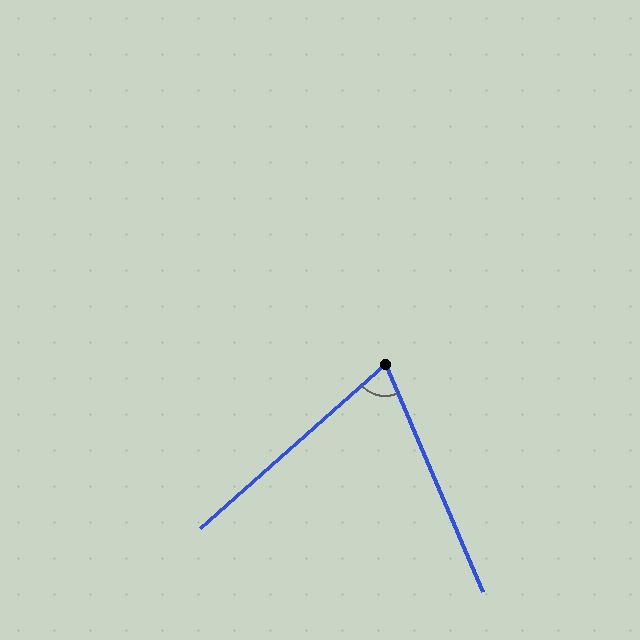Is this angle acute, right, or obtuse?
It is acute.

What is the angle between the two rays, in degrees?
Approximately 72 degrees.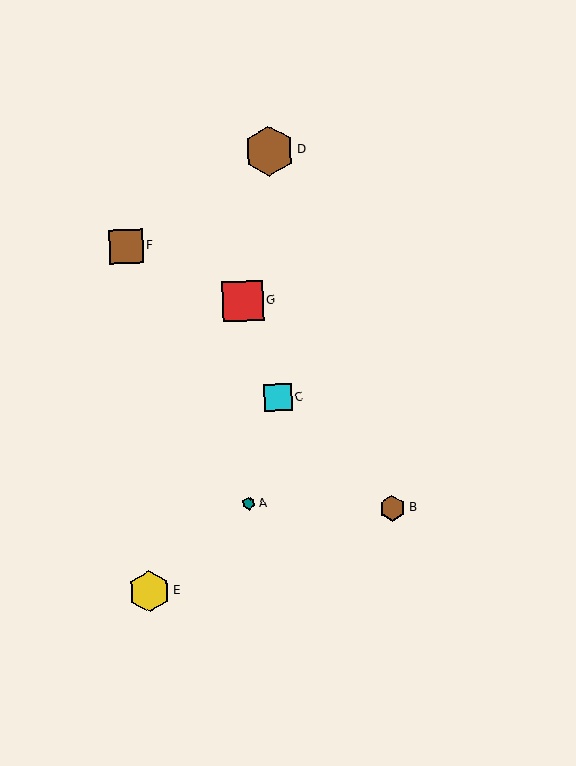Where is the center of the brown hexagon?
The center of the brown hexagon is at (393, 508).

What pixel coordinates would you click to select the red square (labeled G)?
Click at (243, 301) to select the red square G.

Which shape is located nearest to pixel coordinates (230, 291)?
The red square (labeled G) at (243, 301) is nearest to that location.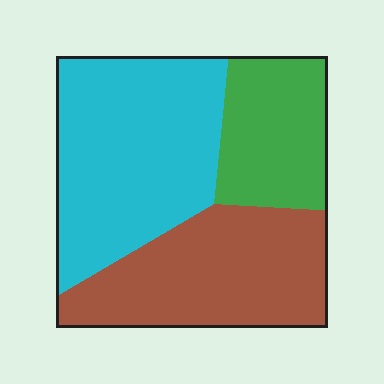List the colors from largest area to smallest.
From largest to smallest: cyan, brown, green.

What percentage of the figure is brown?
Brown covers 35% of the figure.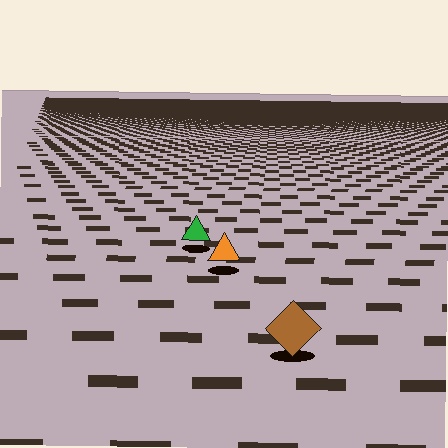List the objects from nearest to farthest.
From nearest to farthest: the brown diamond, the orange triangle, the green triangle.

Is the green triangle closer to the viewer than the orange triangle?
No. The orange triangle is closer — you can tell from the texture gradient: the ground texture is coarser near it.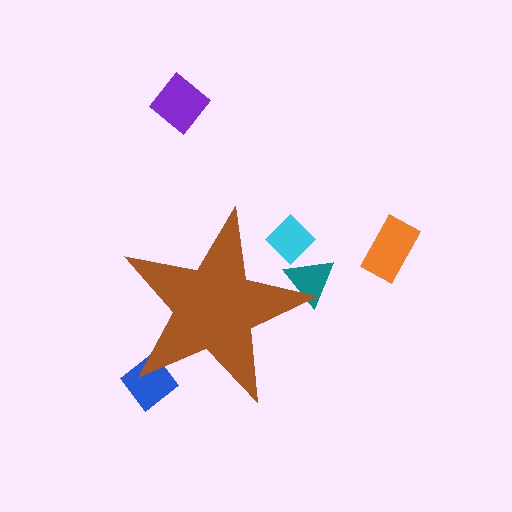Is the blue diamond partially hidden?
Yes, the blue diamond is partially hidden behind the brown star.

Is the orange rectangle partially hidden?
No, the orange rectangle is fully visible.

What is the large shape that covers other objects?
A brown star.